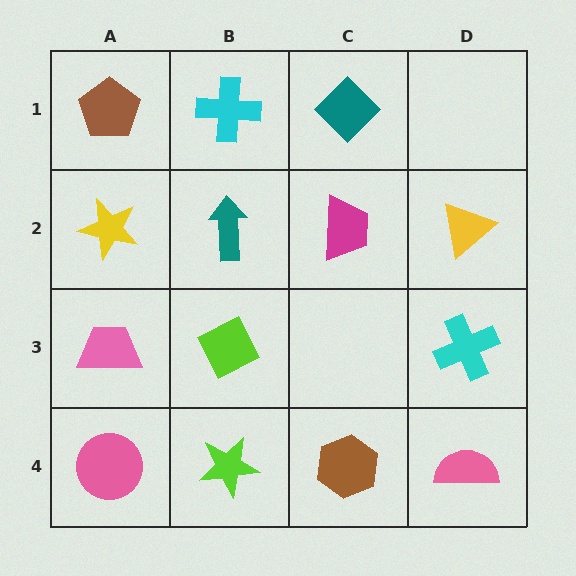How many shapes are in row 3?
3 shapes.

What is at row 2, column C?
A magenta trapezoid.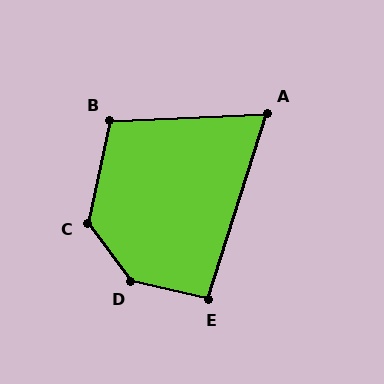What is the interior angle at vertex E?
Approximately 95 degrees (approximately right).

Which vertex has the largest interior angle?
D, at approximately 139 degrees.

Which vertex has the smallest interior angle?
A, at approximately 70 degrees.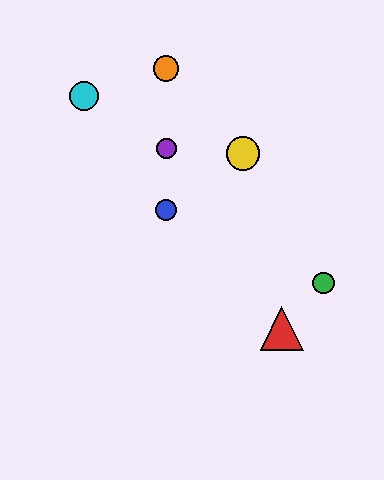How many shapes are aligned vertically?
3 shapes (the blue circle, the purple circle, the orange circle) are aligned vertically.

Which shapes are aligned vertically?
The blue circle, the purple circle, the orange circle are aligned vertically.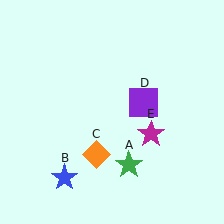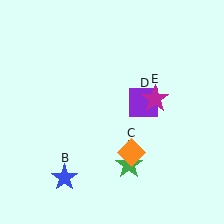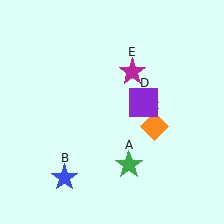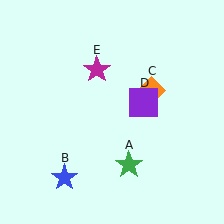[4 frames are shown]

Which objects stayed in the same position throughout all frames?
Green star (object A) and blue star (object B) and purple square (object D) remained stationary.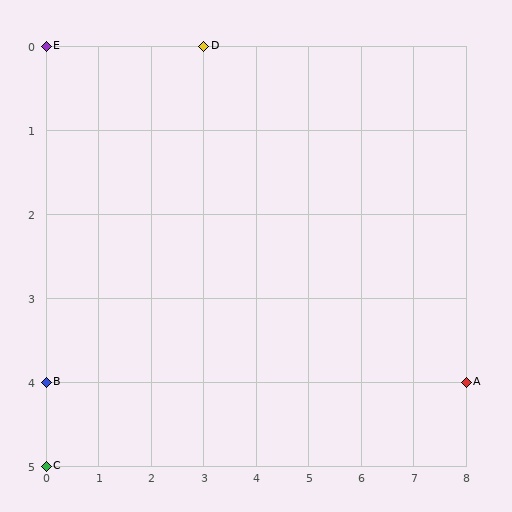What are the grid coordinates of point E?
Point E is at grid coordinates (0, 0).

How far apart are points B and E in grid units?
Points B and E are 4 rows apart.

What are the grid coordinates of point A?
Point A is at grid coordinates (8, 4).